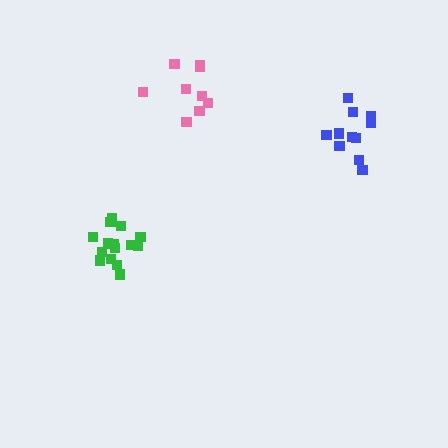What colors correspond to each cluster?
The clusters are colored: green, pink, blue.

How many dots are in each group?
Group 1: 15 dots, Group 2: 9 dots, Group 3: 11 dots (35 total).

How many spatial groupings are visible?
There are 3 spatial groupings.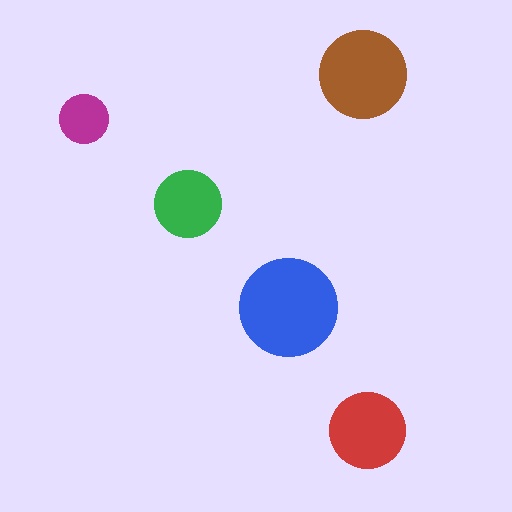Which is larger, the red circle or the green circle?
The red one.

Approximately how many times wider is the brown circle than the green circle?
About 1.5 times wider.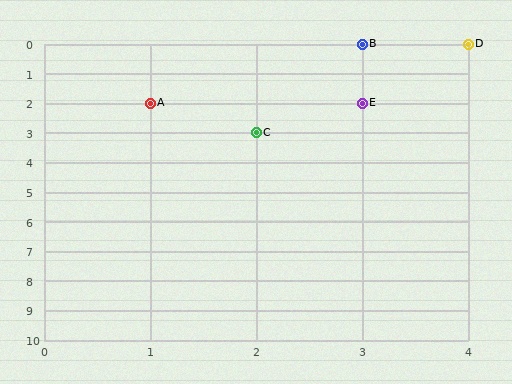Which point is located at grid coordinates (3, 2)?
Point E is at (3, 2).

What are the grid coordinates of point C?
Point C is at grid coordinates (2, 3).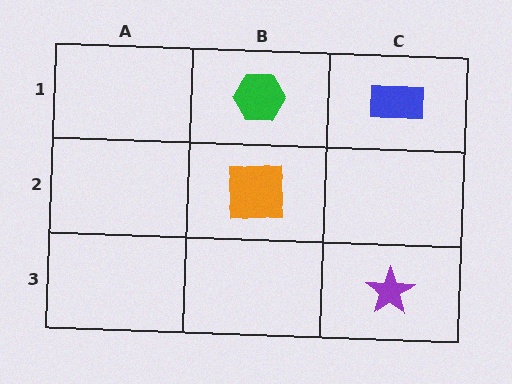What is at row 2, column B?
An orange square.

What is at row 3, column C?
A purple star.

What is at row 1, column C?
A blue rectangle.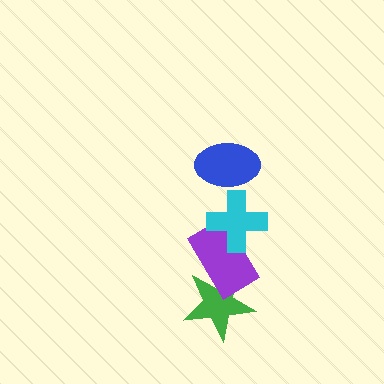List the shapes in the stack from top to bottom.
From top to bottom: the blue ellipse, the cyan cross, the purple rectangle, the green star.